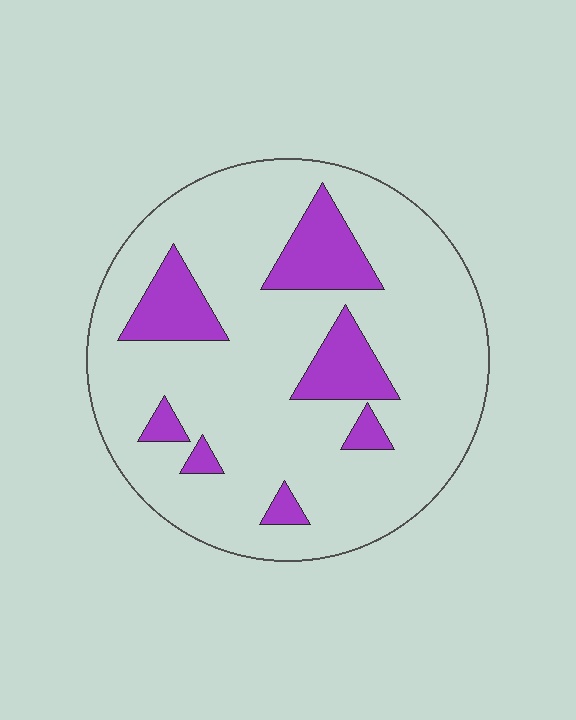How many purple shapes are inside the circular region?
7.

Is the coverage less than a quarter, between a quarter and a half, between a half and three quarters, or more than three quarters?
Less than a quarter.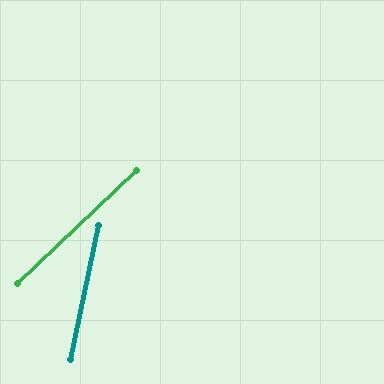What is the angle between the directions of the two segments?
Approximately 35 degrees.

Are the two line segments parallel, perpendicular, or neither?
Neither parallel nor perpendicular — they differ by about 35°.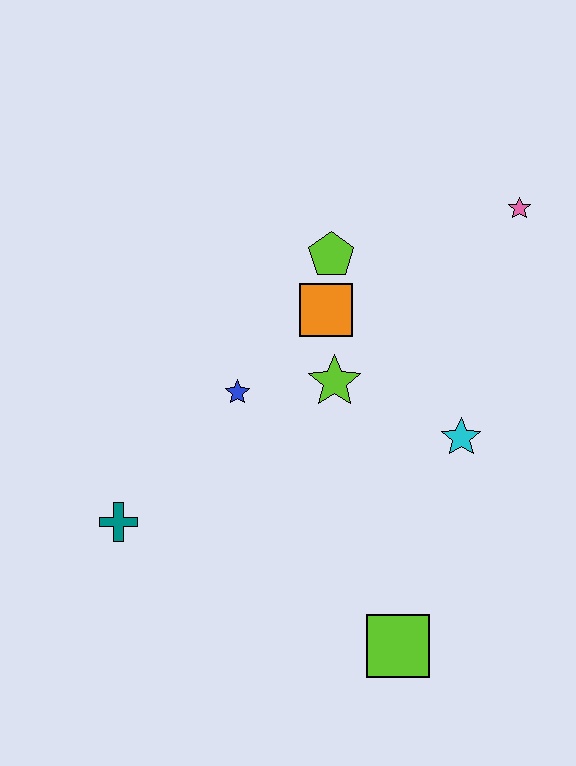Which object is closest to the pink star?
The lime pentagon is closest to the pink star.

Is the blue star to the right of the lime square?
No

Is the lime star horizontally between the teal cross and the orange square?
No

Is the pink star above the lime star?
Yes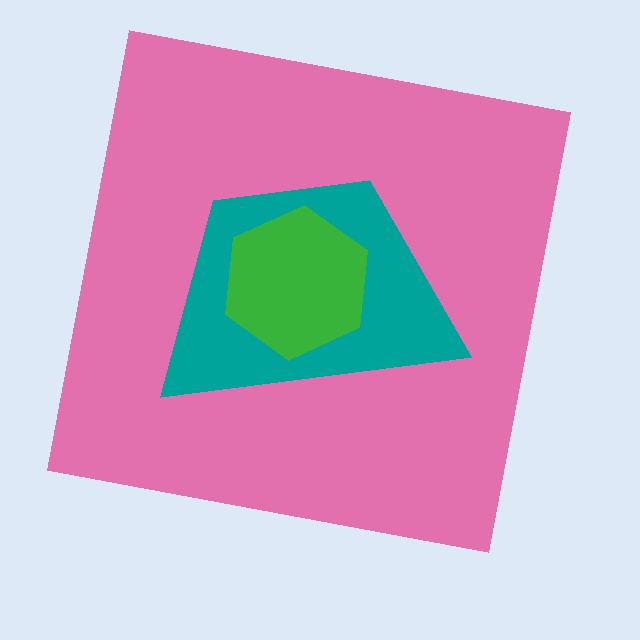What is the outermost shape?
The pink square.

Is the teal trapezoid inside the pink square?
Yes.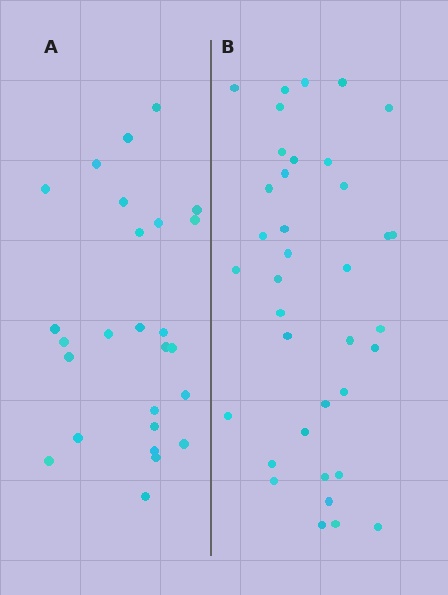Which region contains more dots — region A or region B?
Region B (the right region) has more dots.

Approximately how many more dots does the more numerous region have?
Region B has roughly 12 or so more dots than region A.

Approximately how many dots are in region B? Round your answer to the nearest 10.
About 40 dots. (The exact count is 37, which rounds to 40.)